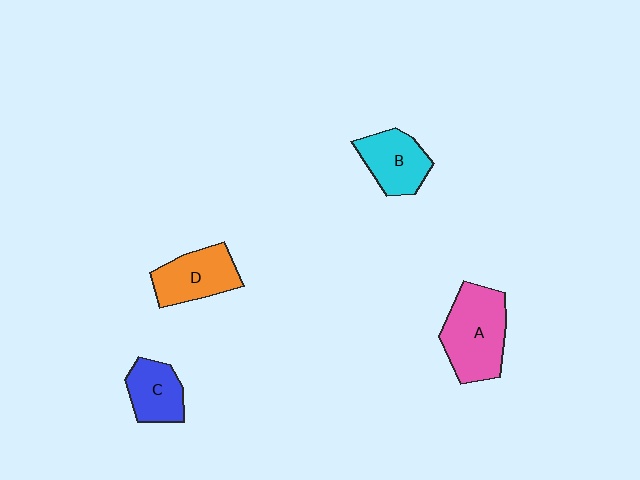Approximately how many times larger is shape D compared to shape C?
Approximately 1.2 times.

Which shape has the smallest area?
Shape C (blue).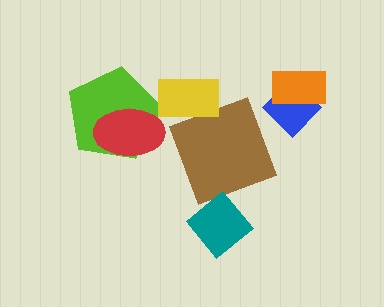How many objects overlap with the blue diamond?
1 object overlaps with the blue diamond.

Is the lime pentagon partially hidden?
Yes, it is partially covered by another shape.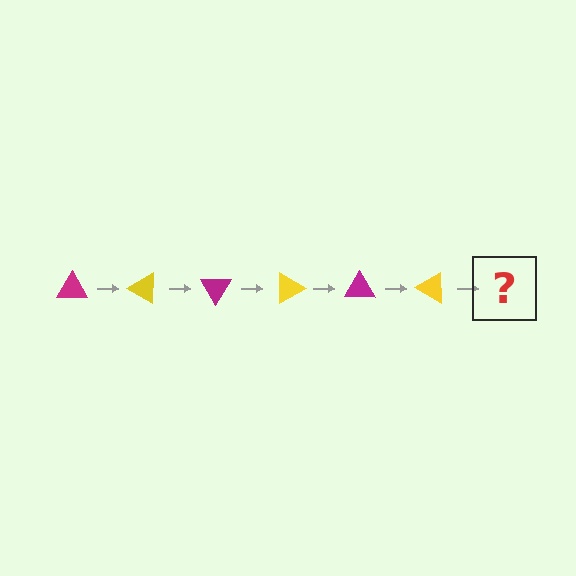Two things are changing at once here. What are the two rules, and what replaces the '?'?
The two rules are that it rotates 30 degrees each step and the color cycles through magenta and yellow. The '?' should be a magenta triangle, rotated 180 degrees from the start.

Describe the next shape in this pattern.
It should be a magenta triangle, rotated 180 degrees from the start.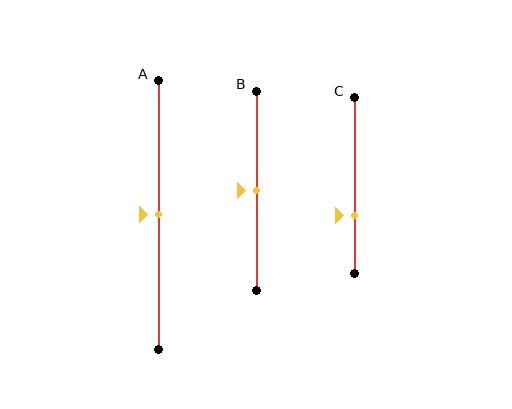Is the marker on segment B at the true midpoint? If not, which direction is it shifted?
Yes, the marker on segment B is at the true midpoint.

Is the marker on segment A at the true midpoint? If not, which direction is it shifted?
Yes, the marker on segment A is at the true midpoint.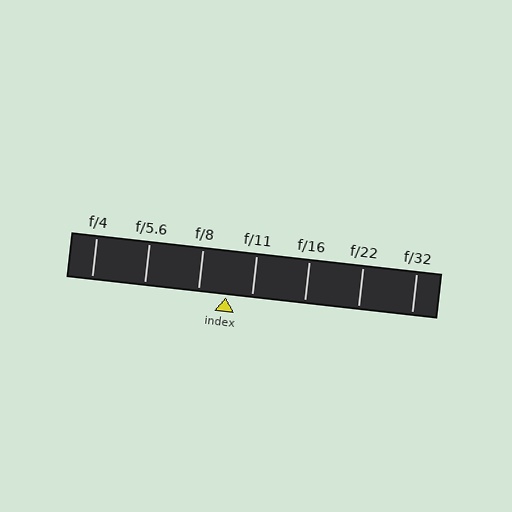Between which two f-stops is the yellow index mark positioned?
The index mark is between f/8 and f/11.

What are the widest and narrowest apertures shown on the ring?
The widest aperture shown is f/4 and the narrowest is f/32.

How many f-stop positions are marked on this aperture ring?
There are 7 f-stop positions marked.